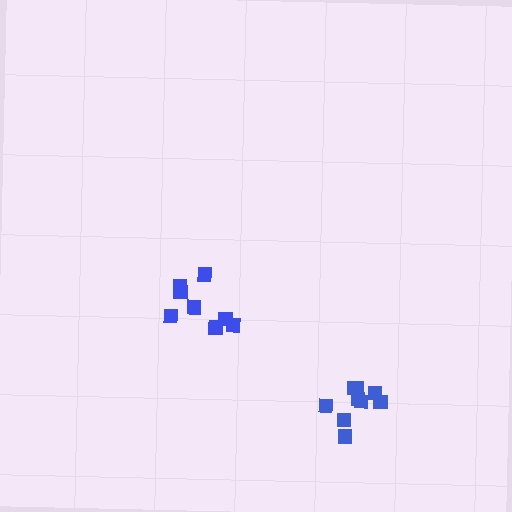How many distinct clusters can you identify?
There are 2 distinct clusters.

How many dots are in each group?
Group 1: 8 dots, Group 2: 9 dots (17 total).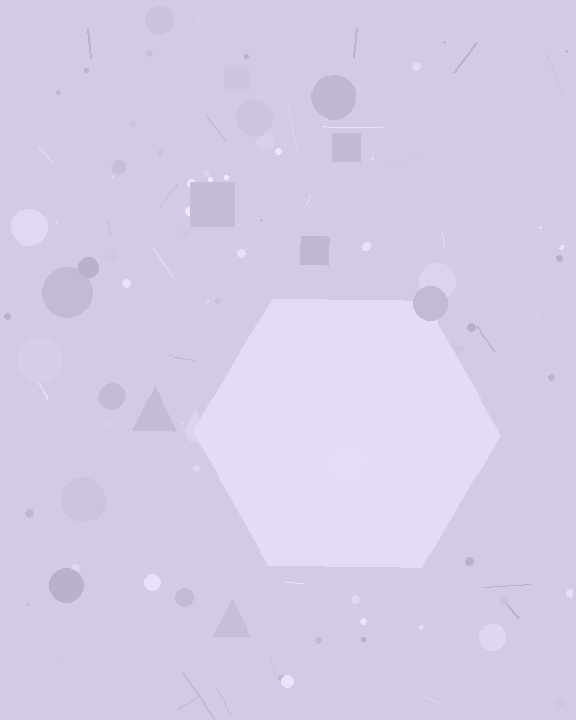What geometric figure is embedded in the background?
A hexagon is embedded in the background.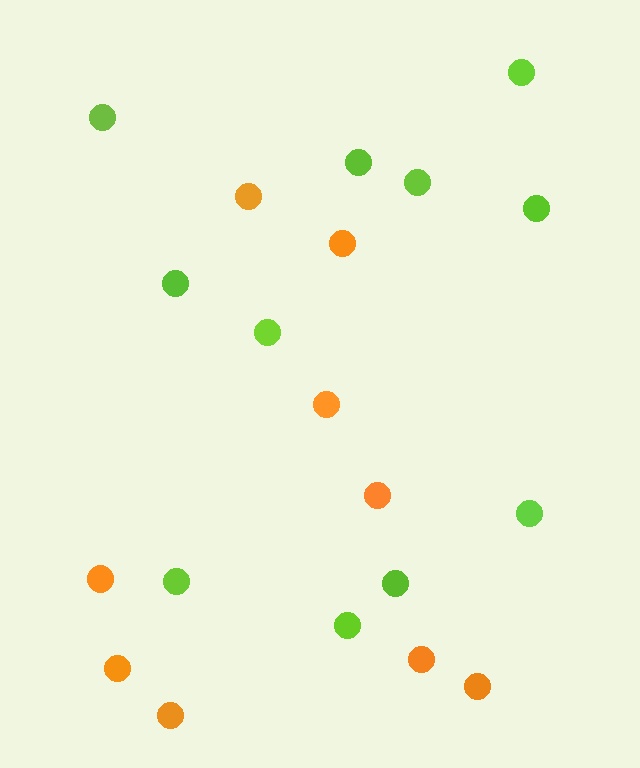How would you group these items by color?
There are 2 groups: one group of lime circles (11) and one group of orange circles (9).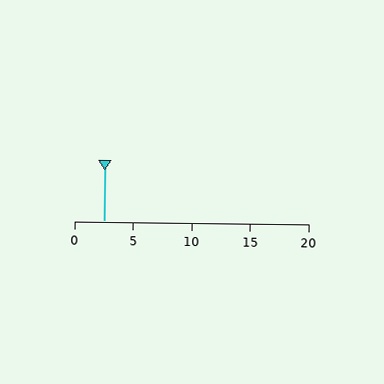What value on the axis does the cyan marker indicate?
The marker indicates approximately 2.5.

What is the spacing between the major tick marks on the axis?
The major ticks are spaced 5 apart.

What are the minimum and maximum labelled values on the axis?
The axis runs from 0 to 20.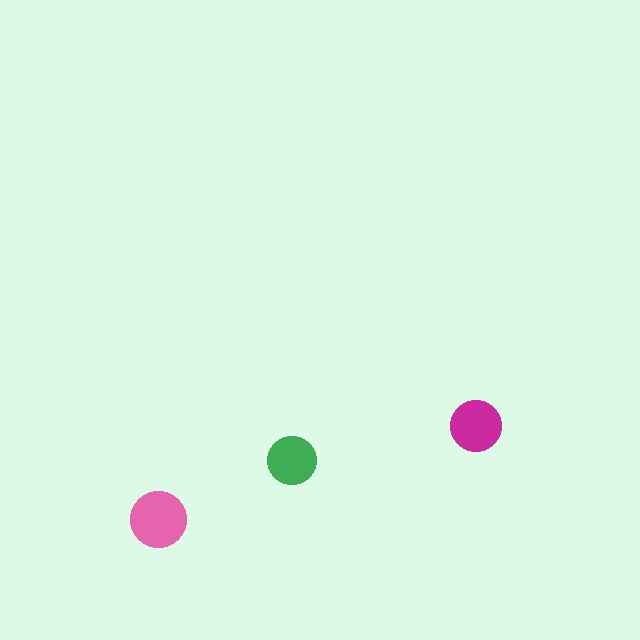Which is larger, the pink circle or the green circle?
The pink one.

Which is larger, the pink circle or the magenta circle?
The pink one.